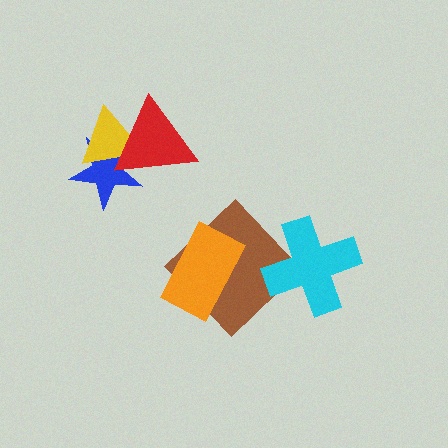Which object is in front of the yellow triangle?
The red triangle is in front of the yellow triangle.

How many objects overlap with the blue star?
2 objects overlap with the blue star.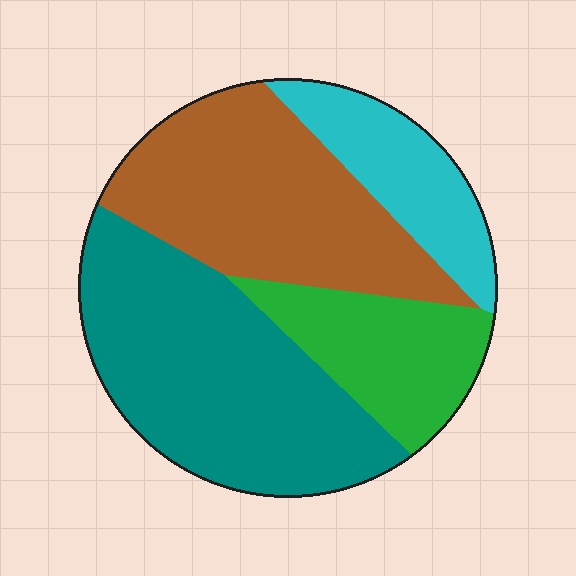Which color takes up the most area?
Teal, at roughly 35%.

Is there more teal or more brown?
Teal.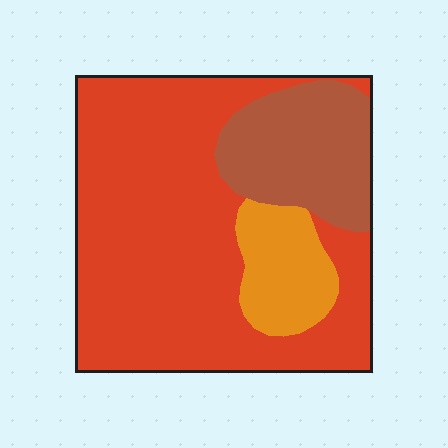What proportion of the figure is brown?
Brown takes up about one fifth (1/5) of the figure.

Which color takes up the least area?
Orange, at roughly 10%.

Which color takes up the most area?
Red, at roughly 65%.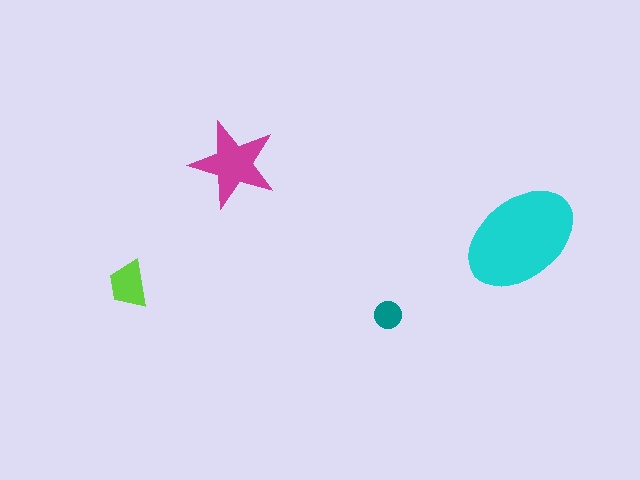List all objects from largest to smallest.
The cyan ellipse, the magenta star, the lime trapezoid, the teal circle.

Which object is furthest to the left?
The lime trapezoid is leftmost.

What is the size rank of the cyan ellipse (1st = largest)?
1st.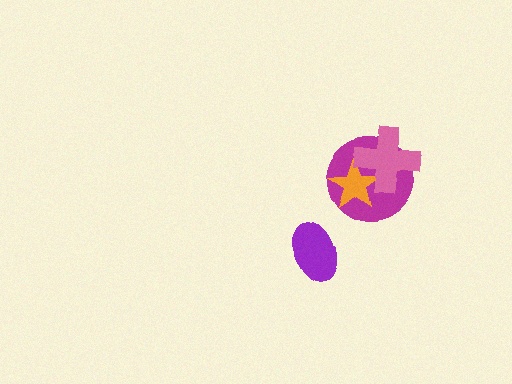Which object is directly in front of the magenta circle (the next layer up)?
The orange star is directly in front of the magenta circle.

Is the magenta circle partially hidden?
Yes, it is partially covered by another shape.